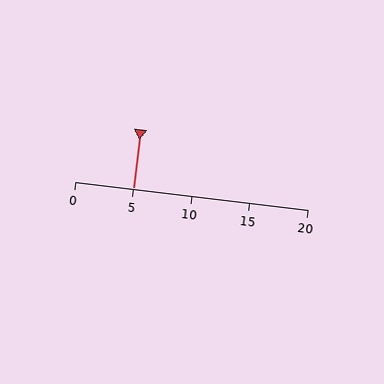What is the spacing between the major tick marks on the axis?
The major ticks are spaced 5 apart.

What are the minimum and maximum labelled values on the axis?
The axis runs from 0 to 20.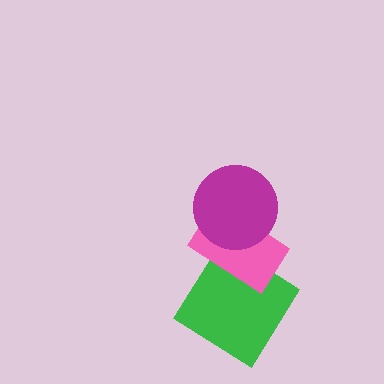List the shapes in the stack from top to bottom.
From top to bottom: the magenta circle, the pink rectangle, the green diamond.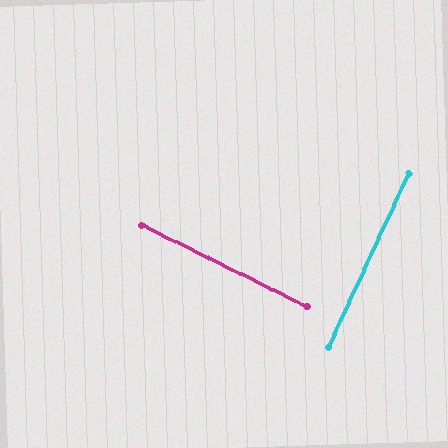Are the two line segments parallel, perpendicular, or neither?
Perpendicular — they meet at approximately 89°.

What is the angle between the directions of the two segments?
Approximately 89 degrees.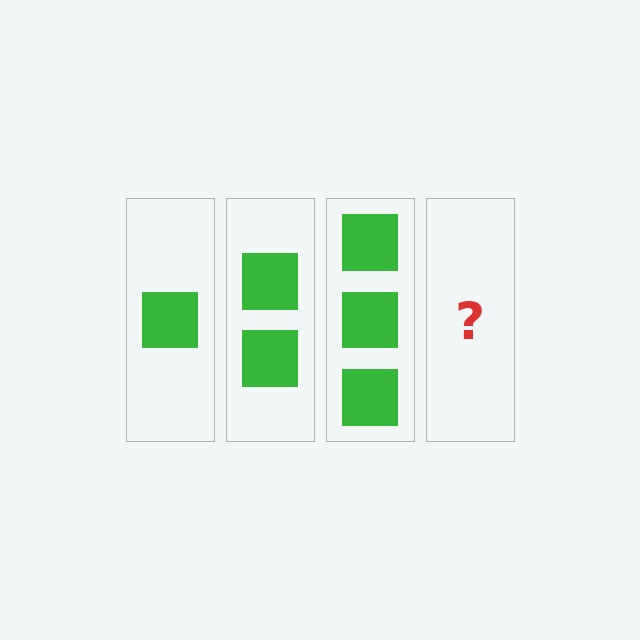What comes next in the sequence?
The next element should be 4 squares.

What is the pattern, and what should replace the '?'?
The pattern is that each step adds one more square. The '?' should be 4 squares.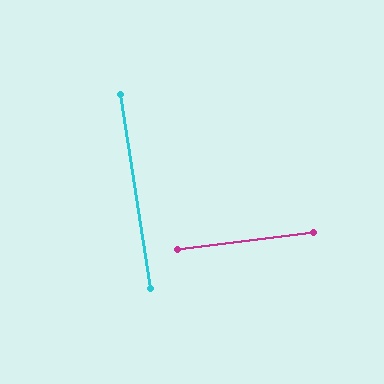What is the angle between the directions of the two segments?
Approximately 88 degrees.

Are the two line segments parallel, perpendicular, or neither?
Perpendicular — they meet at approximately 88°.